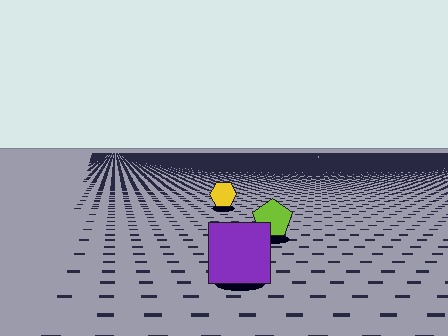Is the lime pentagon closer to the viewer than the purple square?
No. The purple square is closer — you can tell from the texture gradient: the ground texture is coarser near it.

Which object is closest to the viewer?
The purple square is closest. The texture marks near it are larger and more spread out.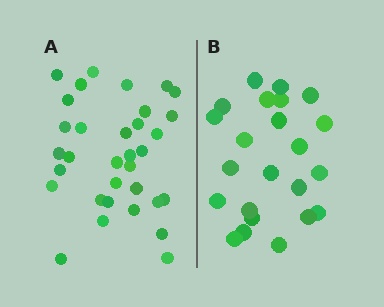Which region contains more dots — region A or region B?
Region A (the left region) has more dots.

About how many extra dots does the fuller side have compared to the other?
Region A has roughly 10 or so more dots than region B.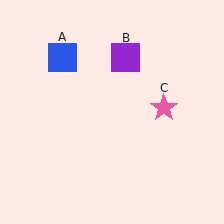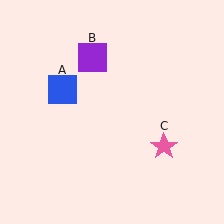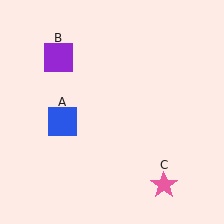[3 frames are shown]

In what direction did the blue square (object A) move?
The blue square (object A) moved down.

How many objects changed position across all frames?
3 objects changed position: blue square (object A), purple square (object B), pink star (object C).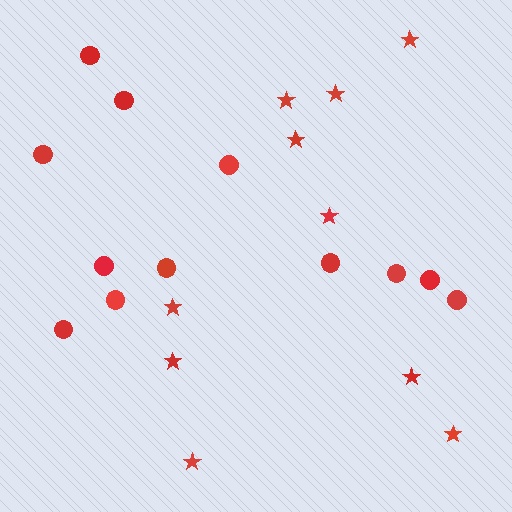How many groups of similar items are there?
There are 2 groups: one group of circles (12) and one group of stars (10).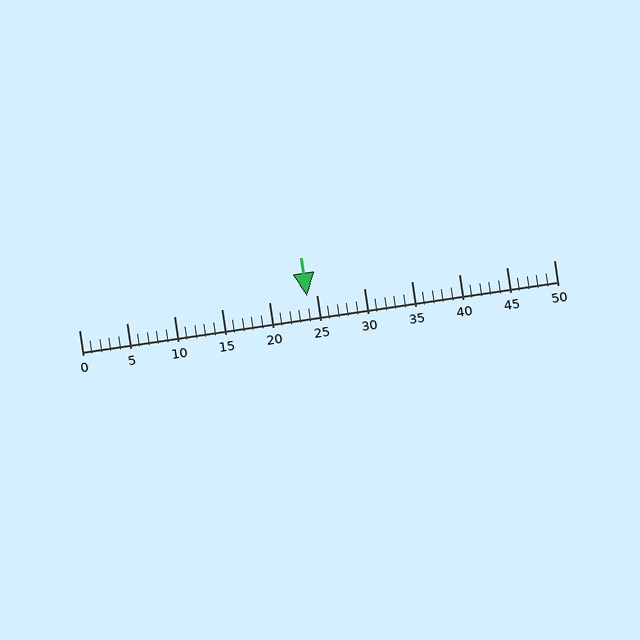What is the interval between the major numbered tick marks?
The major tick marks are spaced 5 units apart.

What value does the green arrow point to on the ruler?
The green arrow points to approximately 24.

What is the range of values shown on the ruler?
The ruler shows values from 0 to 50.